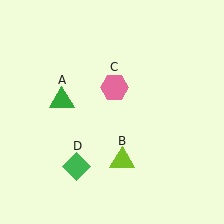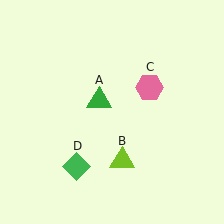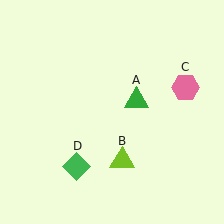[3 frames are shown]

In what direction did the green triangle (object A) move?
The green triangle (object A) moved right.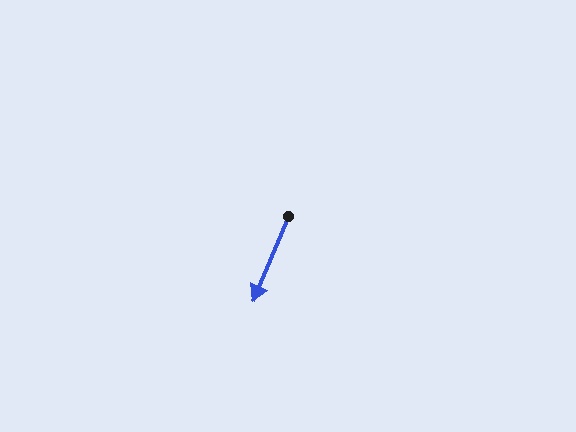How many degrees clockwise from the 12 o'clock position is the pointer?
Approximately 202 degrees.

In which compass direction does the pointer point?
South.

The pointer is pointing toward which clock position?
Roughly 7 o'clock.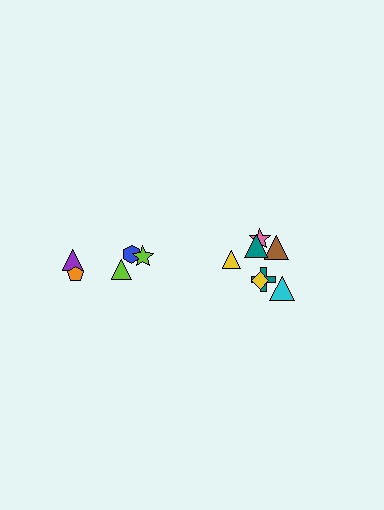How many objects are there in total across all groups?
There are 12 objects.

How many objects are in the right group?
There are 7 objects.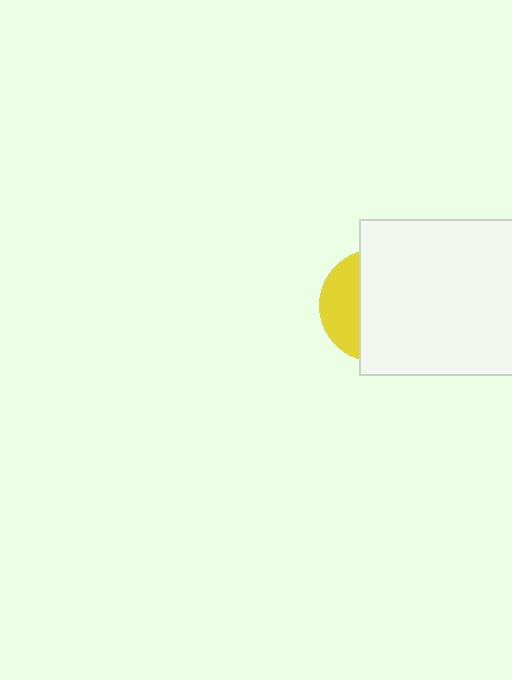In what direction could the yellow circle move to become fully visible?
The yellow circle could move left. That would shift it out from behind the white square entirely.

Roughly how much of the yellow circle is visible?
A small part of it is visible (roughly 32%).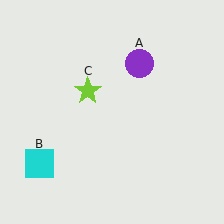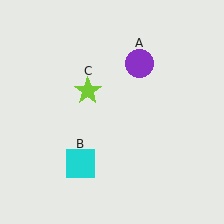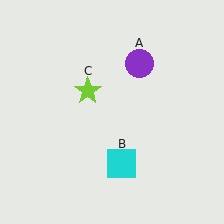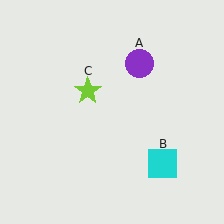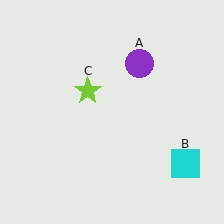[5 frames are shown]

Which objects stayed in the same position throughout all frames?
Purple circle (object A) and lime star (object C) remained stationary.